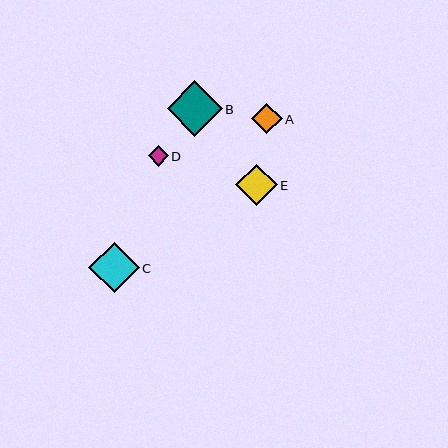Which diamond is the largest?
Diamond B is the largest with a size of approximately 55 pixels.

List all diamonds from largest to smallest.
From largest to smallest: B, C, E, A, D.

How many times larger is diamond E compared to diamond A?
Diamond E is approximately 1.4 times the size of diamond A.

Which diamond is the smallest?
Diamond D is the smallest with a size of approximately 20 pixels.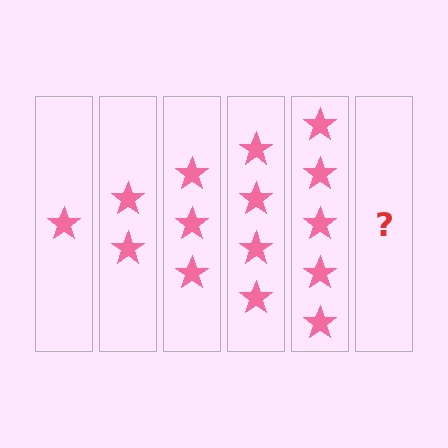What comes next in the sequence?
The next element should be 6 stars.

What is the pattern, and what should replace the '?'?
The pattern is that each step adds one more star. The '?' should be 6 stars.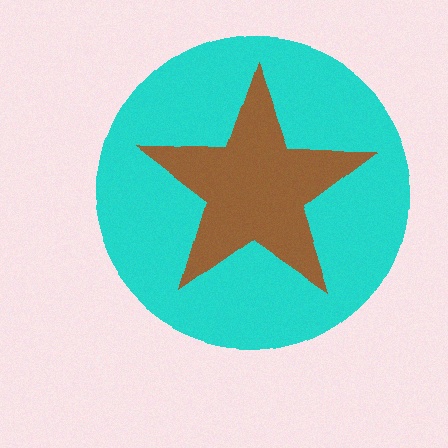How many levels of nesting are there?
2.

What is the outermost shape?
The cyan circle.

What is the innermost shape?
The brown star.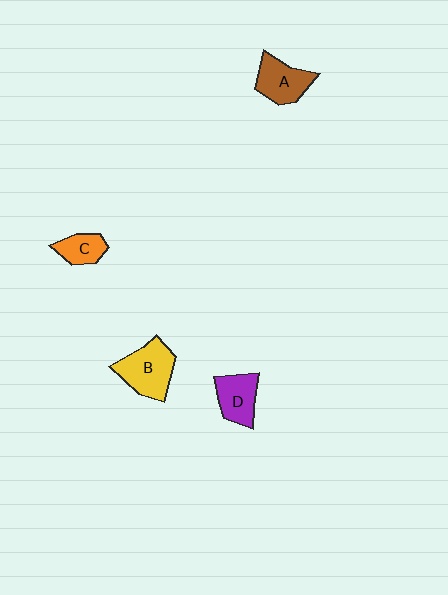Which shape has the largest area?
Shape B (yellow).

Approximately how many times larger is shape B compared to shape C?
Approximately 1.9 times.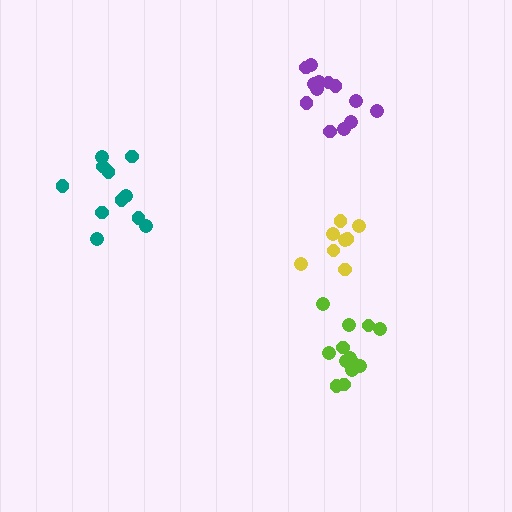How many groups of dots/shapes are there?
There are 4 groups.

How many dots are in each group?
Group 1: 11 dots, Group 2: 8 dots, Group 3: 13 dots, Group 4: 13 dots (45 total).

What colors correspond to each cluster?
The clusters are colored: teal, yellow, lime, purple.